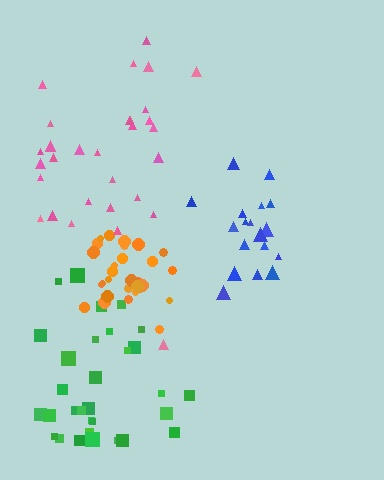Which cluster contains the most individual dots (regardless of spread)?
Green (32).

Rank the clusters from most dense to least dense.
orange, blue, green, pink.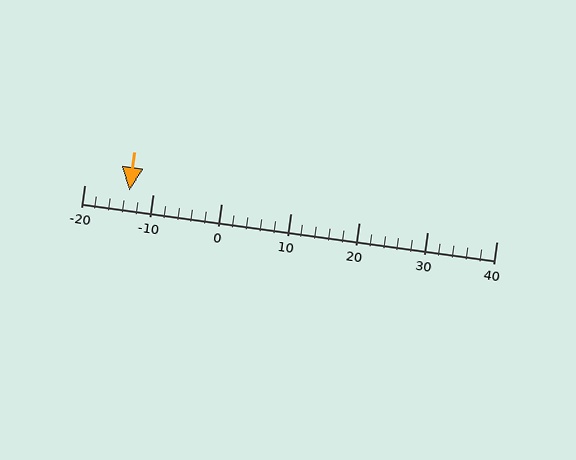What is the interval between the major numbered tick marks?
The major tick marks are spaced 10 units apart.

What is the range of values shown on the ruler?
The ruler shows values from -20 to 40.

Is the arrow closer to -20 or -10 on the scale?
The arrow is closer to -10.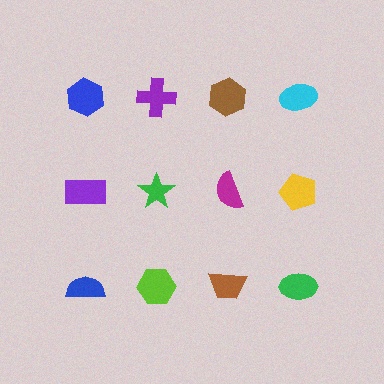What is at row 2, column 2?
A green star.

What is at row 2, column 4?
A yellow pentagon.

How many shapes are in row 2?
4 shapes.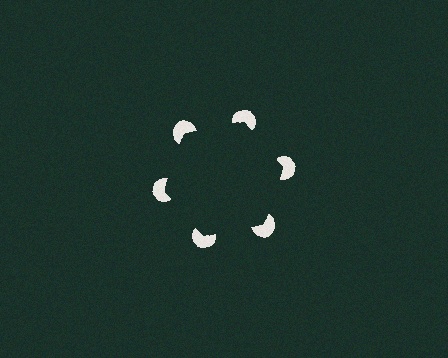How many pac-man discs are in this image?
There are 6 — one at each vertex of the illusory hexagon.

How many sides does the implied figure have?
6 sides.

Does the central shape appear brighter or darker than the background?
It typically appears slightly darker than the background, even though no actual brightness change is drawn.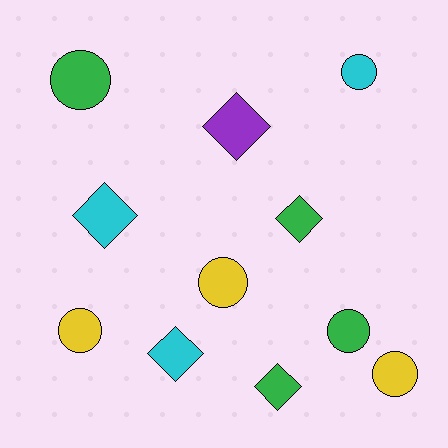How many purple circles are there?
There are no purple circles.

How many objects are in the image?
There are 11 objects.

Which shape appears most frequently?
Circle, with 6 objects.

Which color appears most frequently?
Green, with 4 objects.